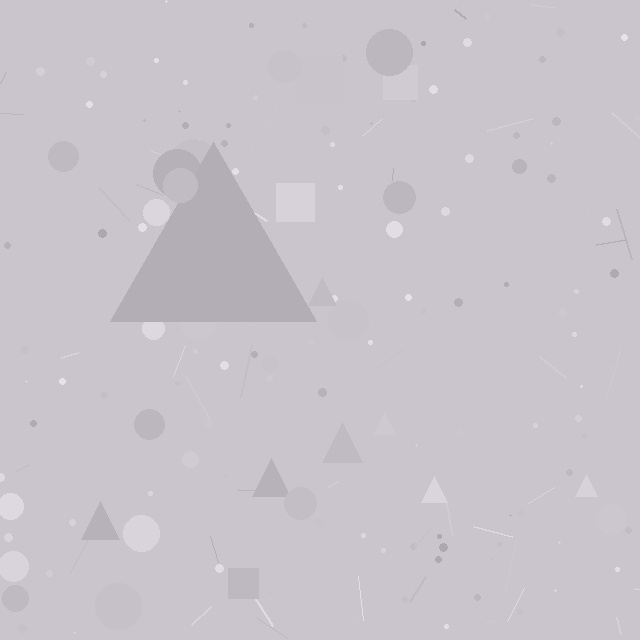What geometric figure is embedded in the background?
A triangle is embedded in the background.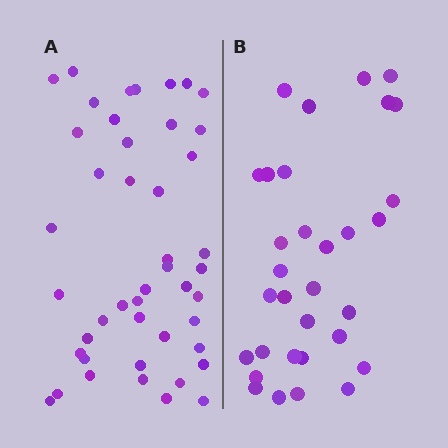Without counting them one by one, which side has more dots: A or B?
Region A (the left region) has more dots.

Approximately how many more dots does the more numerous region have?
Region A has approximately 15 more dots than region B.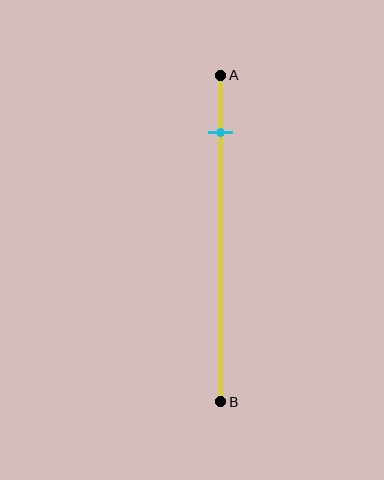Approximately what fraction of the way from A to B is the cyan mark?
The cyan mark is approximately 15% of the way from A to B.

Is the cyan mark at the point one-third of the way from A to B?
No, the mark is at about 15% from A, not at the 33% one-third point.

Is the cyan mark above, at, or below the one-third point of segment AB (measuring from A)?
The cyan mark is above the one-third point of segment AB.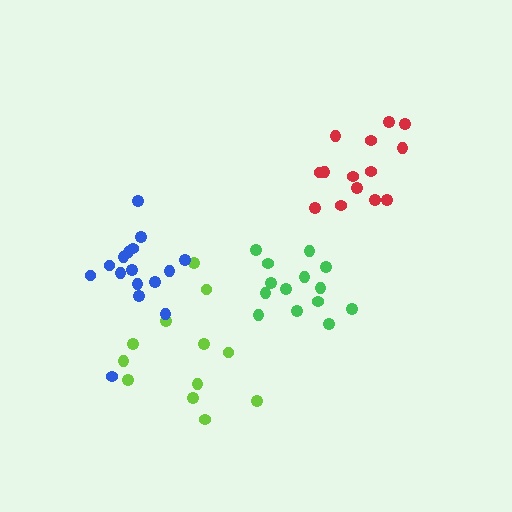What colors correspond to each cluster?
The clusters are colored: lime, red, blue, green.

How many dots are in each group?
Group 1: 12 dots, Group 2: 14 dots, Group 3: 16 dots, Group 4: 14 dots (56 total).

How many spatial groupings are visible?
There are 4 spatial groupings.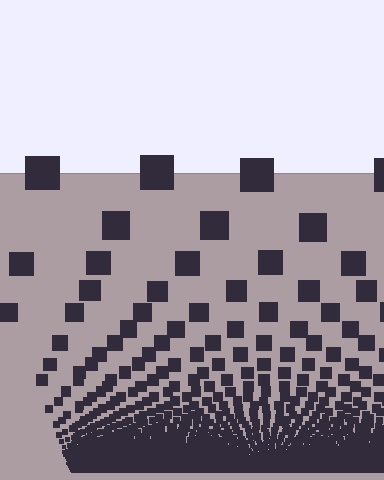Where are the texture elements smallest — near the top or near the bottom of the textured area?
Near the bottom.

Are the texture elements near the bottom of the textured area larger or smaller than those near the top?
Smaller. The gradient is inverted — elements near the bottom are smaller and denser.